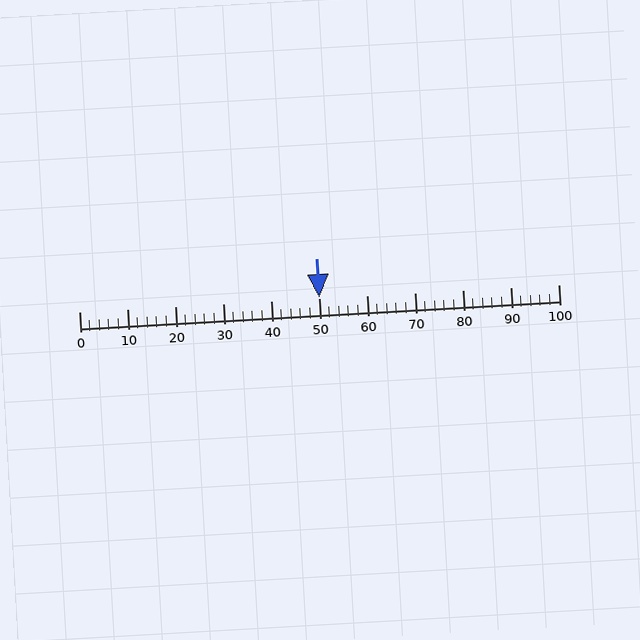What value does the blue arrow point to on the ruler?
The blue arrow points to approximately 50.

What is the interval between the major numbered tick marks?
The major tick marks are spaced 10 units apart.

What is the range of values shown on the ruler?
The ruler shows values from 0 to 100.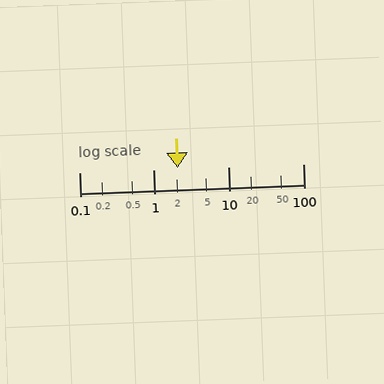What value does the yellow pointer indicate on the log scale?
The pointer indicates approximately 2.1.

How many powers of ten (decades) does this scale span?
The scale spans 3 decades, from 0.1 to 100.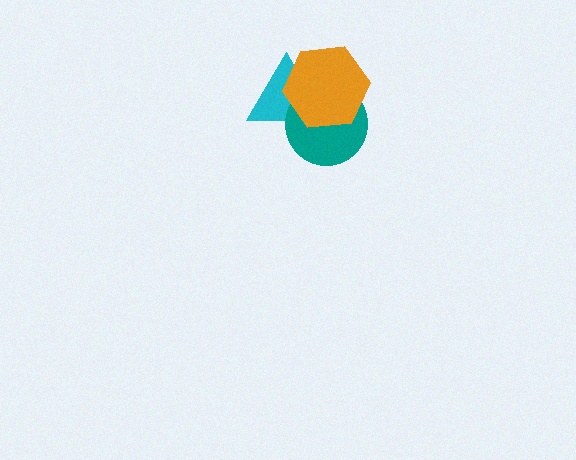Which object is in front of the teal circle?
The orange hexagon is in front of the teal circle.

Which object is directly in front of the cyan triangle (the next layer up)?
The teal circle is directly in front of the cyan triangle.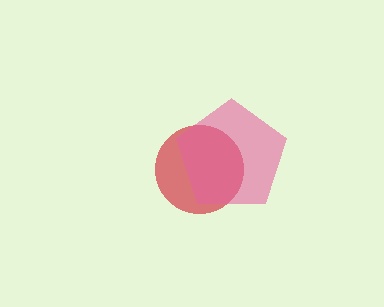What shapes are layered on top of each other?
The layered shapes are: a red circle, a pink pentagon.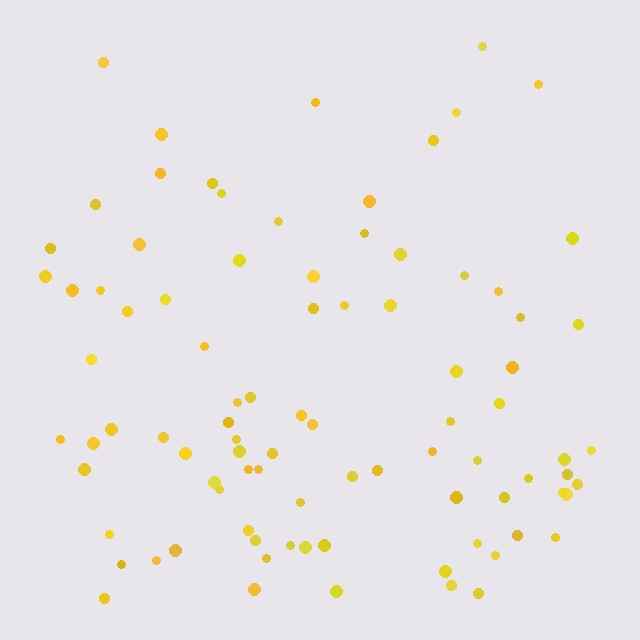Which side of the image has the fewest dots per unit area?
The top.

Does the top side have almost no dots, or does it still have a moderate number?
Still a moderate number, just noticeably fewer than the bottom.